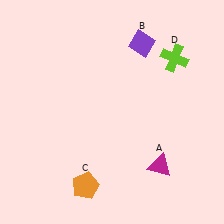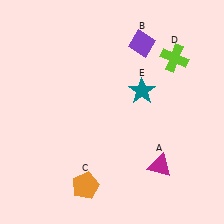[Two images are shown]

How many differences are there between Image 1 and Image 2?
There is 1 difference between the two images.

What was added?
A teal star (E) was added in Image 2.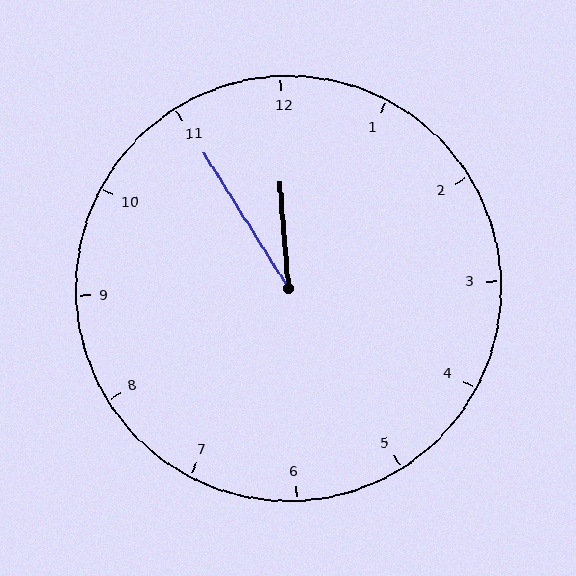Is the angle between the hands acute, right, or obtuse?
It is acute.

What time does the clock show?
11:55.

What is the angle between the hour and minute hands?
Approximately 28 degrees.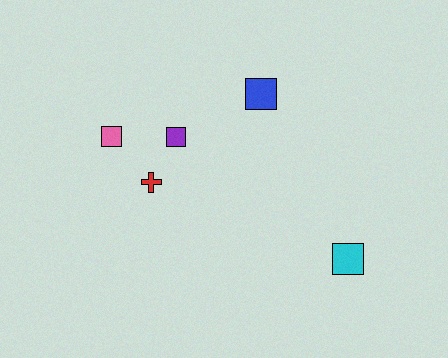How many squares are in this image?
There are 4 squares.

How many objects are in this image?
There are 5 objects.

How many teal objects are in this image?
There are no teal objects.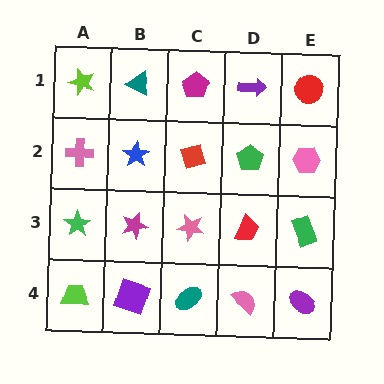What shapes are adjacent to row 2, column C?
A magenta pentagon (row 1, column C), a pink star (row 3, column C), a blue star (row 2, column B), a green pentagon (row 2, column D).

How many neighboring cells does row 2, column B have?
4.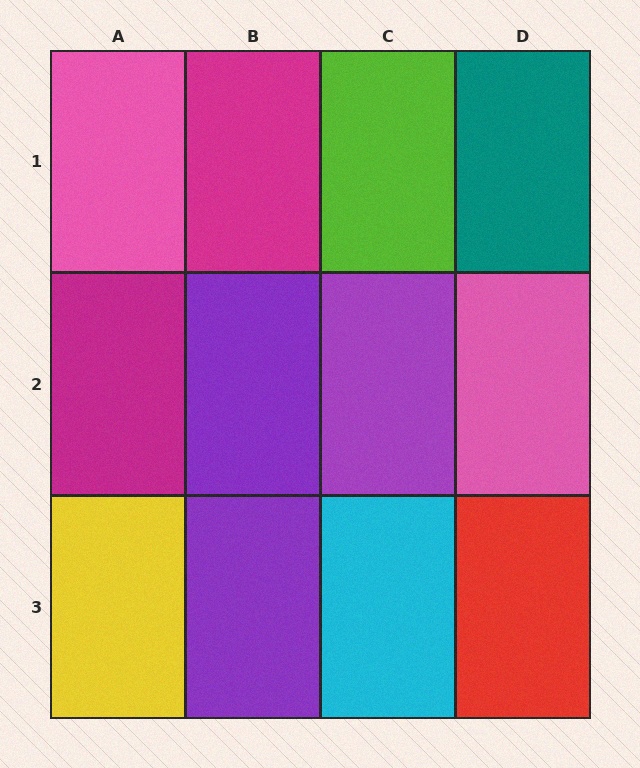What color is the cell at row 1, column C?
Lime.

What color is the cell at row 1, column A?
Pink.